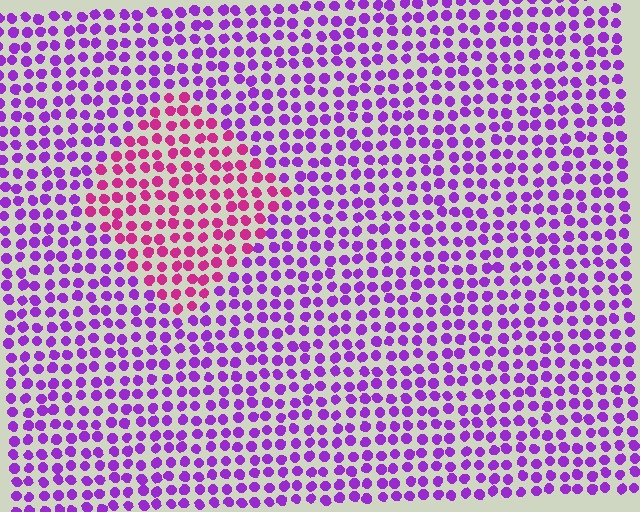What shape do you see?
I see a diamond.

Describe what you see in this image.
The image is filled with small purple elements in a uniform arrangement. A diamond-shaped region is visible where the elements are tinted to a slightly different hue, forming a subtle color boundary.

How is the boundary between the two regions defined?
The boundary is defined purely by a slight shift in hue (about 42 degrees). Spacing, size, and orientation are identical on both sides.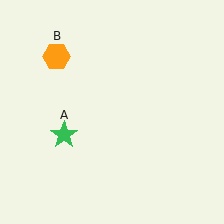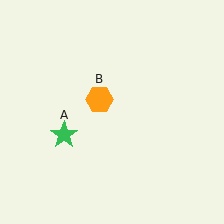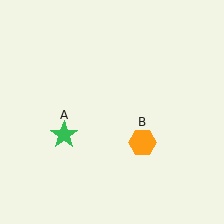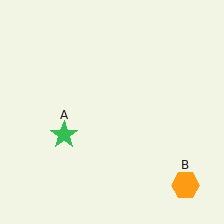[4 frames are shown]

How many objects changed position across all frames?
1 object changed position: orange hexagon (object B).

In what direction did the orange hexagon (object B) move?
The orange hexagon (object B) moved down and to the right.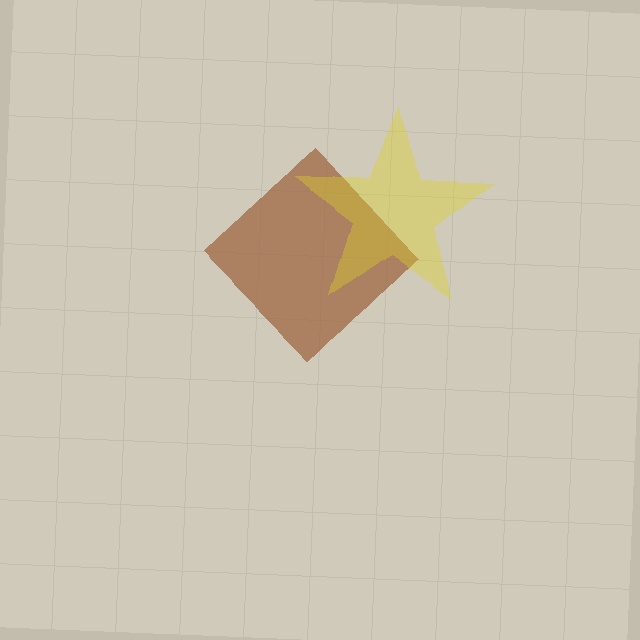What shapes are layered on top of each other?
The layered shapes are: a brown diamond, a yellow star.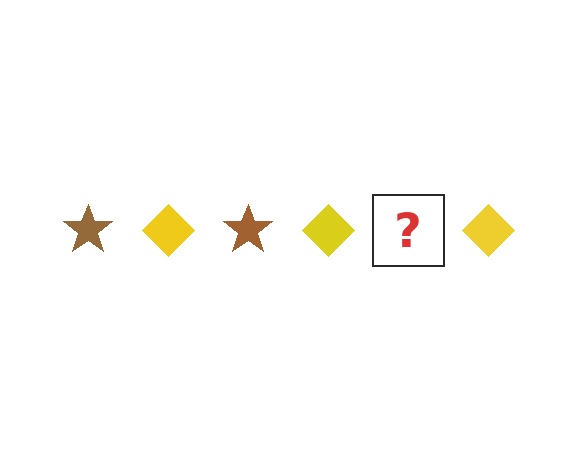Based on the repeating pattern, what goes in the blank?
The blank should be a brown star.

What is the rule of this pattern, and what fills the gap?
The rule is that the pattern alternates between brown star and yellow diamond. The gap should be filled with a brown star.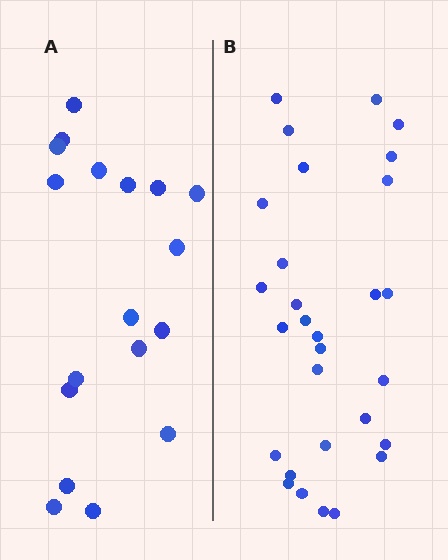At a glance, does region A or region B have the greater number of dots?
Region B (the right region) has more dots.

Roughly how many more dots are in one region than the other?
Region B has roughly 12 or so more dots than region A.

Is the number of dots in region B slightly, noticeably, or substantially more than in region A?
Region B has substantially more. The ratio is roughly 1.6 to 1.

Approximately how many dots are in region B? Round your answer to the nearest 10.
About 30 dots. (The exact count is 29, which rounds to 30.)